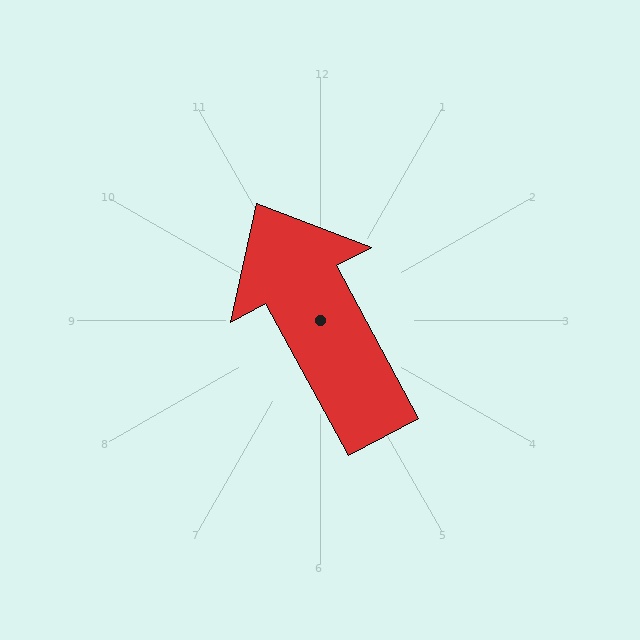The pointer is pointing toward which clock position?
Roughly 11 o'clock.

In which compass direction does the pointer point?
Northwest.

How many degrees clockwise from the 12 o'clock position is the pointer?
Approximately 332 degrees.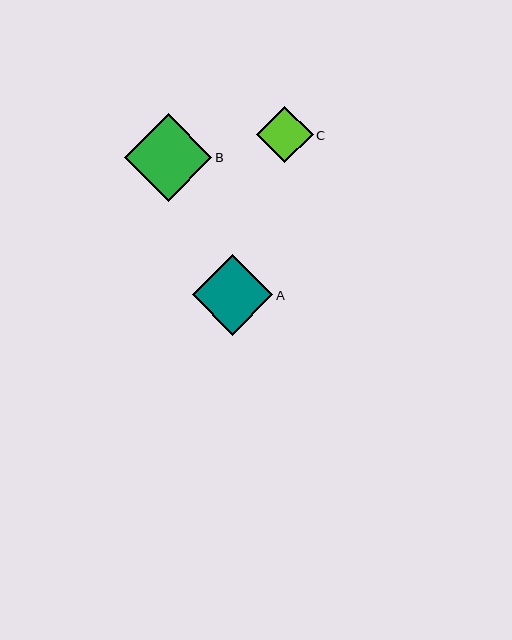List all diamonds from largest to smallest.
From largest to smallest: B, A, C.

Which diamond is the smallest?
Diamond C is the smallest with a size of approximately 57 pixels.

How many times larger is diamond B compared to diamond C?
Diamond B is approximately 1.6 times the size of diamond C.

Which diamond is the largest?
Diamond B is the largest with a size of approximately 88 pixels.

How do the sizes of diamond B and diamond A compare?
Diamond B and diamond A are approximately the same size.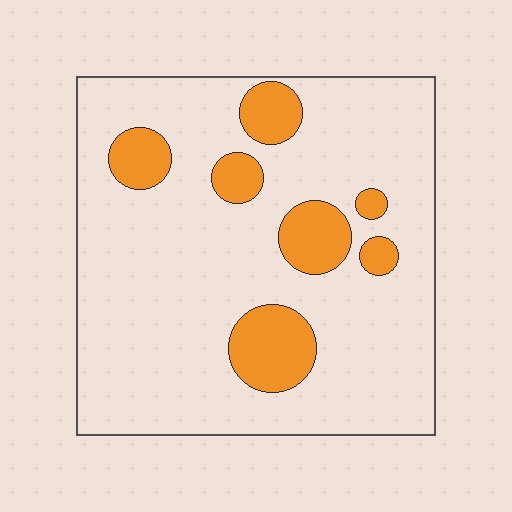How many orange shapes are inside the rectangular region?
7.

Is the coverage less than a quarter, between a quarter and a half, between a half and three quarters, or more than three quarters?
Less than a quarter.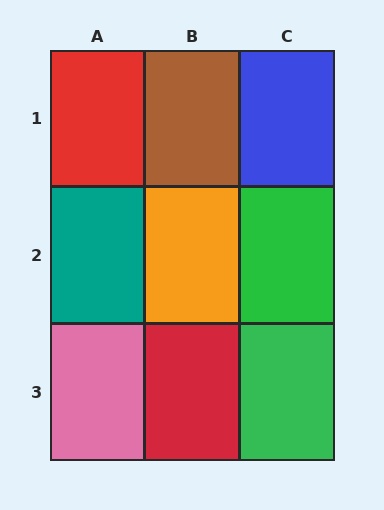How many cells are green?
2 cells are green.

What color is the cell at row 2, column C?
Green.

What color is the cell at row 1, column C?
Blue.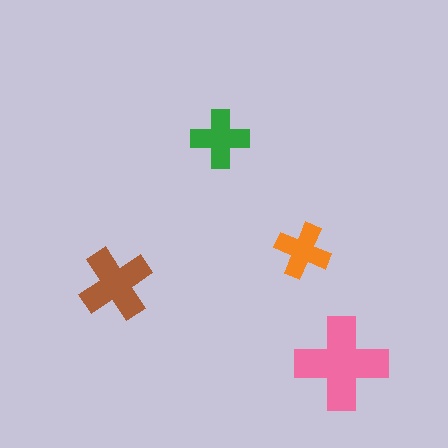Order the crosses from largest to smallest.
the pink one, the brown one, the green one, the orange one.